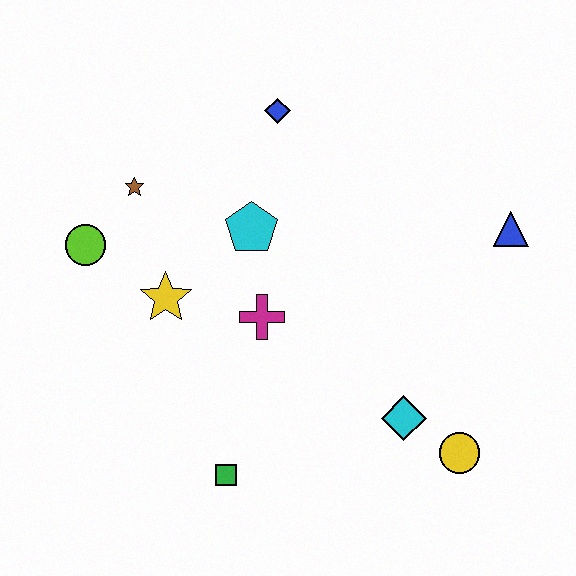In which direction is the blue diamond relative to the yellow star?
The blue diamond is above the yellow star.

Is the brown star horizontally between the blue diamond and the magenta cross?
No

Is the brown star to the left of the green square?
Yes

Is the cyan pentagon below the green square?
No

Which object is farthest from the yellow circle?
The lime circle is farthest from the yellow circle.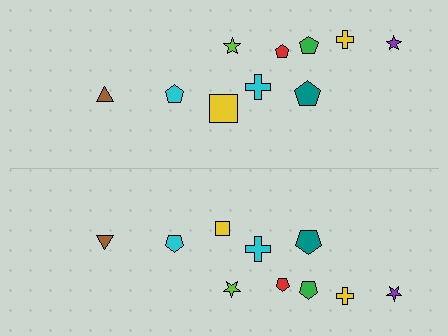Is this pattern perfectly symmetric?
No, the pattern is not perfectly symmetric. The yellow square on the bottom side has a different size than its mirror counterpart.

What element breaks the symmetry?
The yellow square on the bottom side has a different size than its mirror counterpart.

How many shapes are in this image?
There are 20 shapes in this image.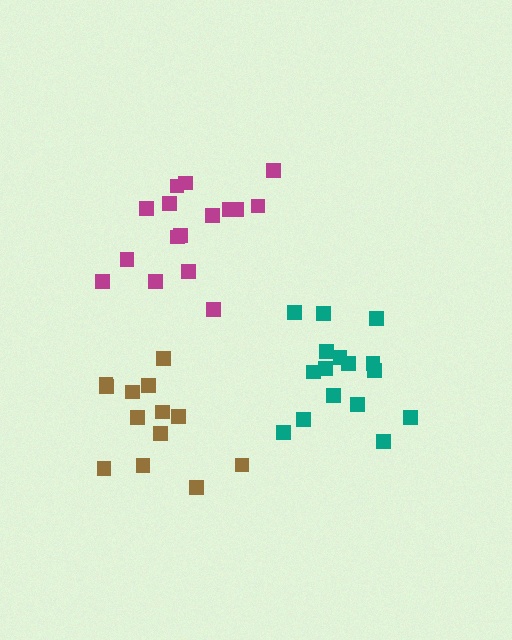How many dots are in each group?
Group 1: 13 dots, Group 2: 16 dots, Group 3: 16 dots (45 total).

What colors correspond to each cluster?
The clusters are colored: brown, teal, magenta.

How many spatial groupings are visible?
There are 3 spatial groupings.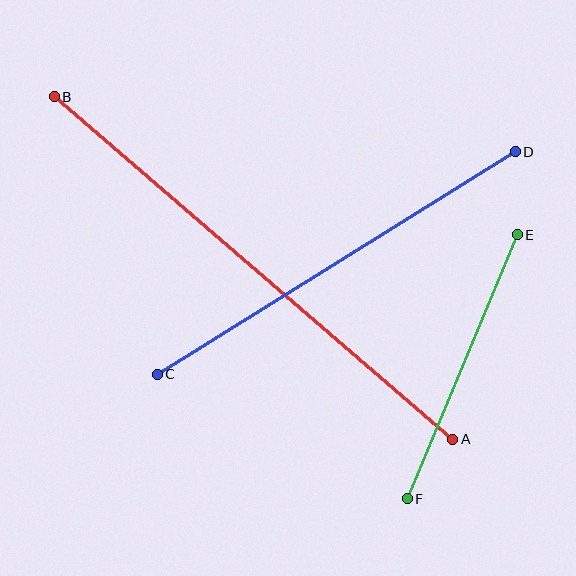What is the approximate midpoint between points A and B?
The midpoint is at approximately (254, 268) pixels.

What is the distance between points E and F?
The distance is approximately 286 pixels.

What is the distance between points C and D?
The distance is approximately 421 pixels.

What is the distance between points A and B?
The distance is approximately 525 pixels.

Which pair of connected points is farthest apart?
Points A and B are farthest apart.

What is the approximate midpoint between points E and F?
The midpoint is at approximately (462, 367) pixels.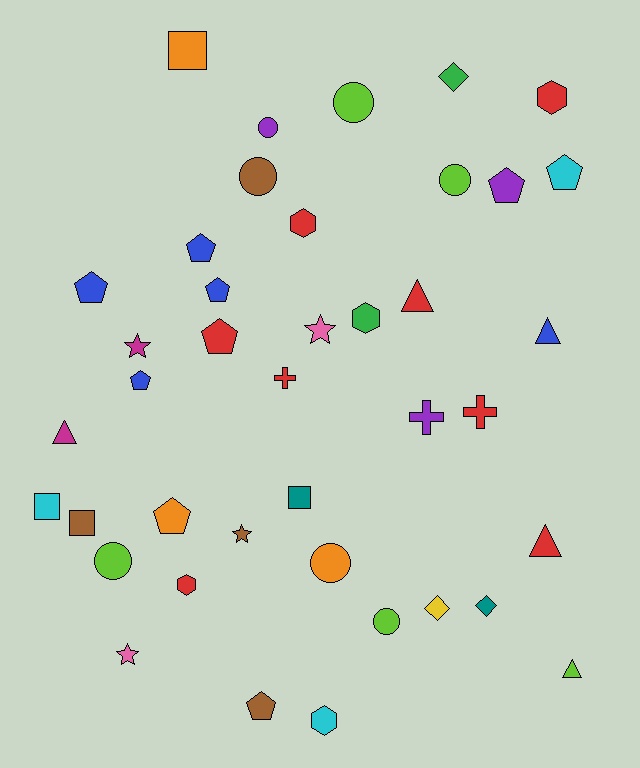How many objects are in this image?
There are 40 objects.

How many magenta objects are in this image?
There are 2 magenta objects.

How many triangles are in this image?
There are 5 triangles.